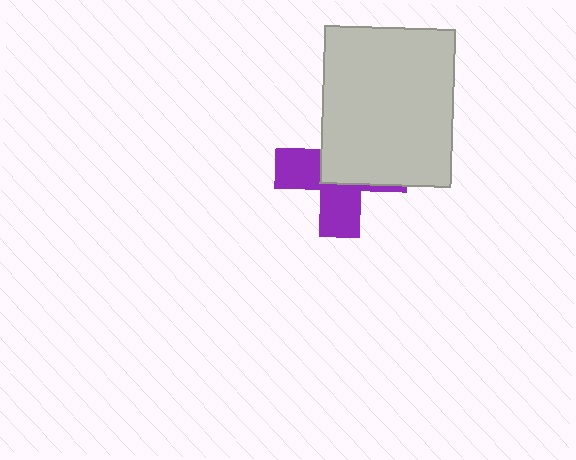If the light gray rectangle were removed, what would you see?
You would see the complete purple cross.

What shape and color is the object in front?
The object in front is a light gray rectangle.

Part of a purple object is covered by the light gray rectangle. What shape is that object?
It is a cross.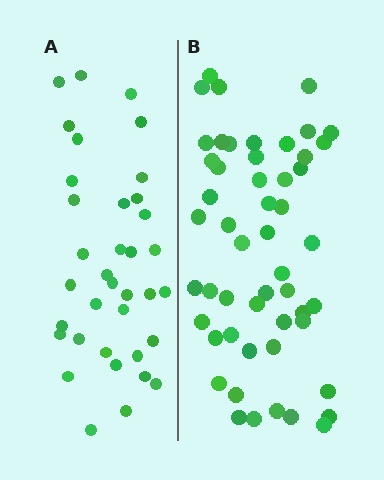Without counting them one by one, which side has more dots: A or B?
Region B (the right region) has more dots.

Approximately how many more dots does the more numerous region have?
Region B has approximately 15 more dots than region A.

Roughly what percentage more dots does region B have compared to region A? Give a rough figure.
About 45% more.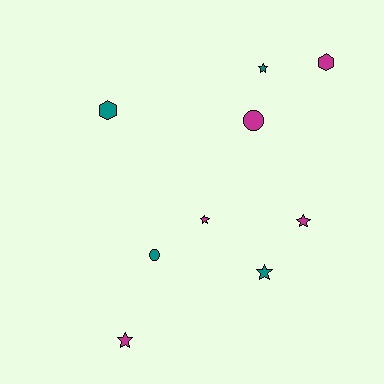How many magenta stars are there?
There are 3 magenta stars.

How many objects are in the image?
There are 9 objects.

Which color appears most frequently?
Magenta, with 5 objects.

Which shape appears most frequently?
Star, with 5 objects.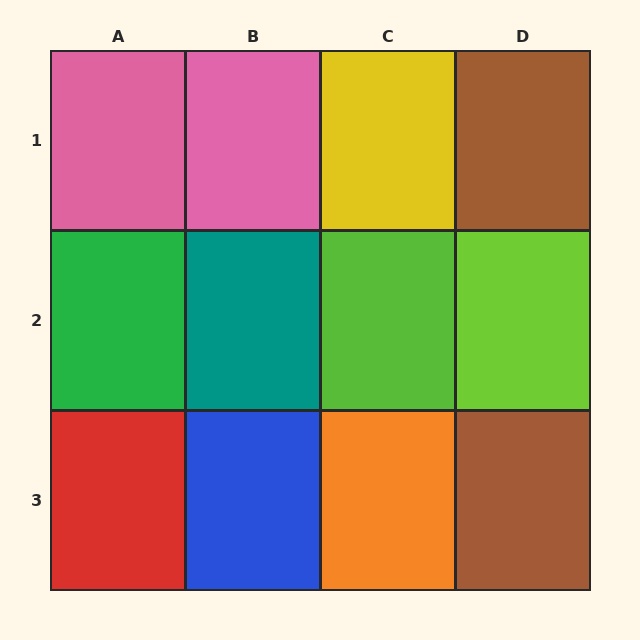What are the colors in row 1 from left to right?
Pink, pink, yellow, brown.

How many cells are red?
1 cell is red.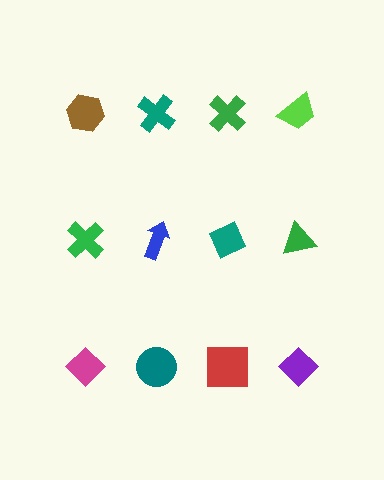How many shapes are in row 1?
4 shapes.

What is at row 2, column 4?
A green triangle.